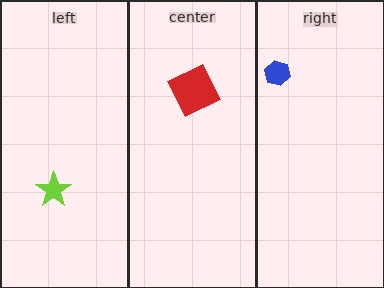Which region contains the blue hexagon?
The right region.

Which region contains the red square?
The center region.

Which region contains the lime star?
The left region.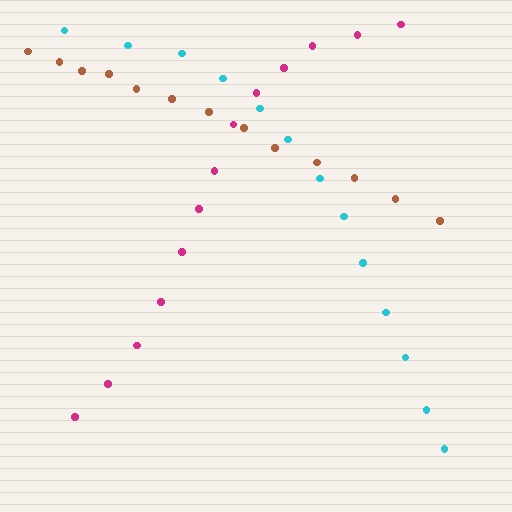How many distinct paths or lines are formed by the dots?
There are 3 distinct paths.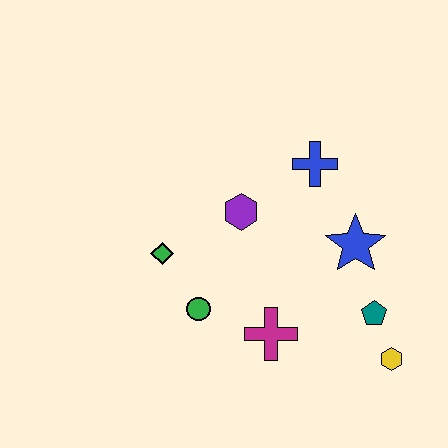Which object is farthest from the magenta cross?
The blue cross is farthest from the magenta cross.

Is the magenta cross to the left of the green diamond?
No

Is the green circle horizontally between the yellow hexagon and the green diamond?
Yes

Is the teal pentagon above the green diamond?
No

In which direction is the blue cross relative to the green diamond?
The blue cross is to the right of the green diamond.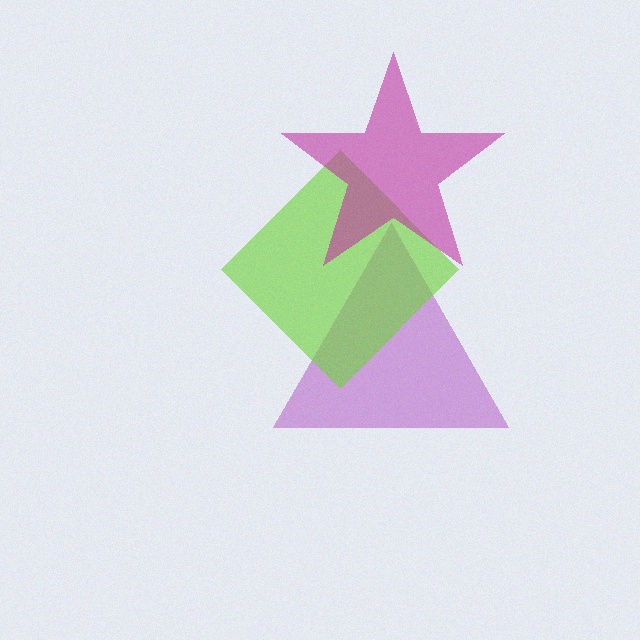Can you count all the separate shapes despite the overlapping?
Yes, there are 3 separate shapes.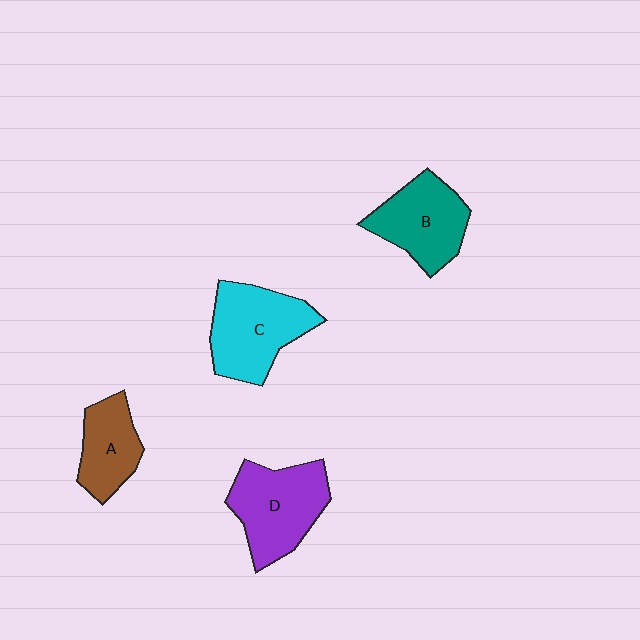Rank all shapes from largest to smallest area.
From largest to smallest: C (cyan), D (purple), B (teal), A (brown).